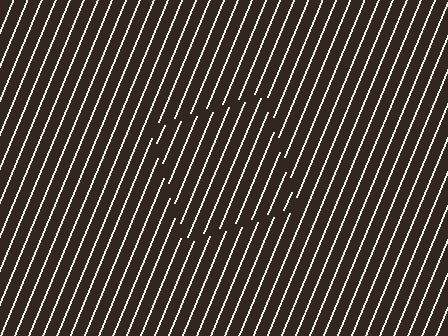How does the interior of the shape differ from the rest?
The interior of the shape contains the same grating, shifted by half a period — the contour is defined by the phase discontinuity where line-ends from the inner and outer gratings abut.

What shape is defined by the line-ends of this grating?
An illusory square. The interior of the shape contains the same grating, shifted by half a period — the contour is defined by the phase discontinuity where line-ends from the inner and outer gratings abut.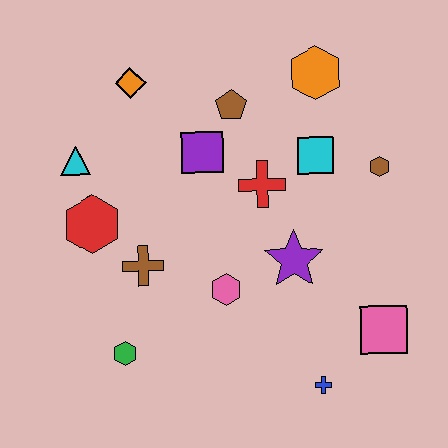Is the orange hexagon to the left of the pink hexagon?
No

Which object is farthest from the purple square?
The blue cross is farthest from the purple square.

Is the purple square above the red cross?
Yes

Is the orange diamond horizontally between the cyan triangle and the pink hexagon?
Yes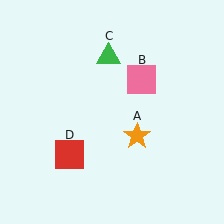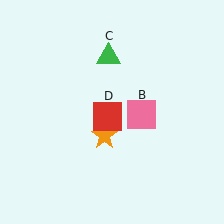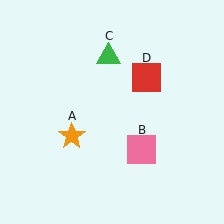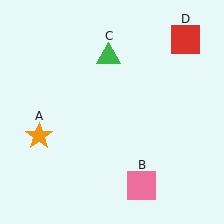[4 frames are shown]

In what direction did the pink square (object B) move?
The pink square (object B) moved down.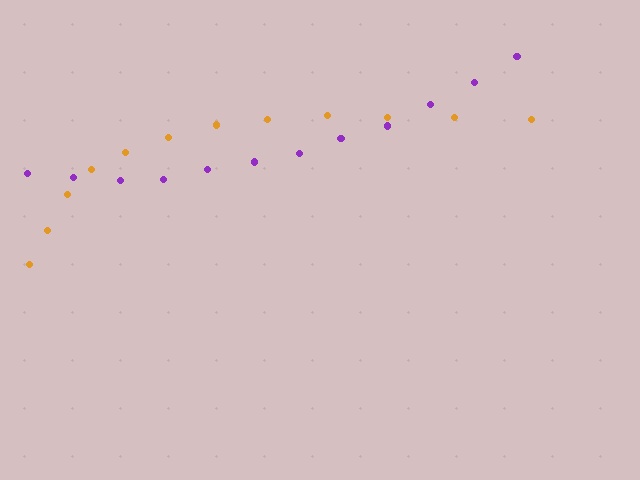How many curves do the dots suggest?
There are 2 distinct paths.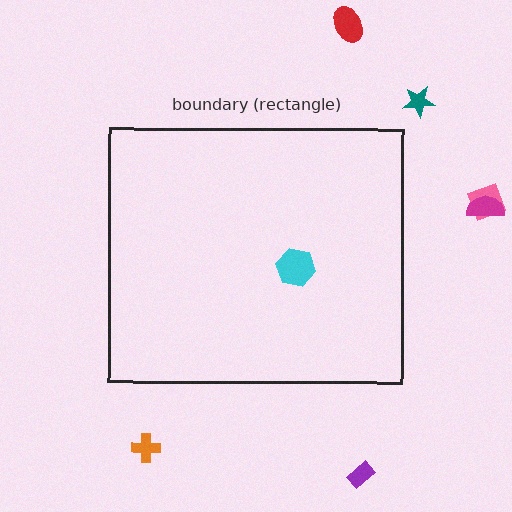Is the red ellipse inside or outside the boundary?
Outside.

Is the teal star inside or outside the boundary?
Outside.